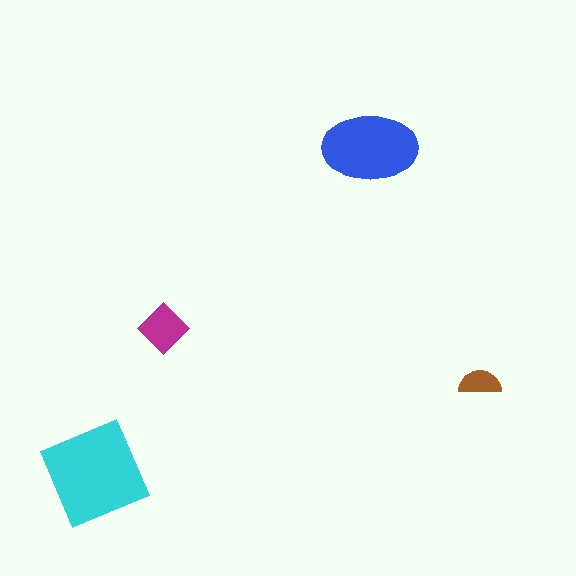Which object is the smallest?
The brown semicircle.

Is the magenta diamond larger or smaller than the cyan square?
Smaller.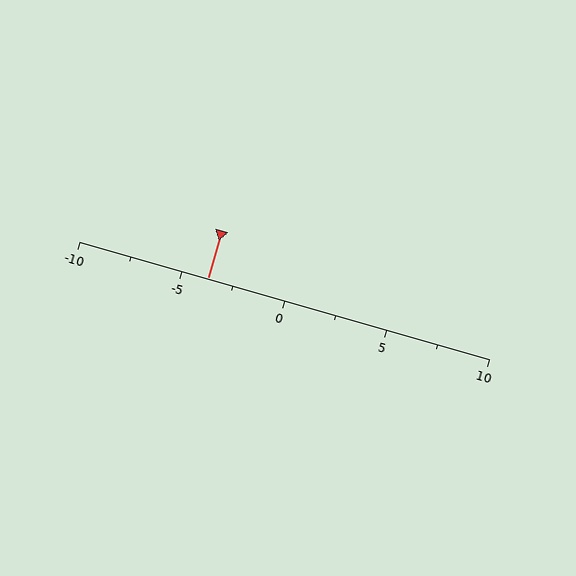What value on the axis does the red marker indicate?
The marker indicates approximately -3.8.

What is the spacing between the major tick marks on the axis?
The major ticks are spaced 5 apart.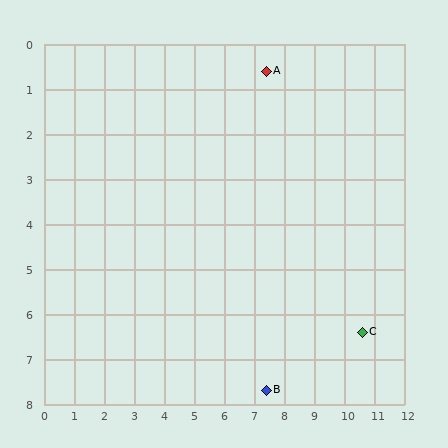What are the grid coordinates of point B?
Point B is at approximately (7.4, 7.7).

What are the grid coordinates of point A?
Point A is at approximately (7.4, 0.6).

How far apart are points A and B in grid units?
Points A and B are about 7.1 grid units apart.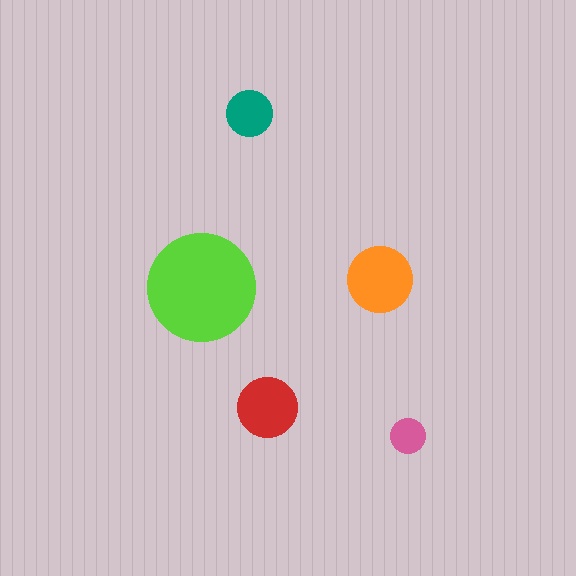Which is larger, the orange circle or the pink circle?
The orange one.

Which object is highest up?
The teal circle is topmost.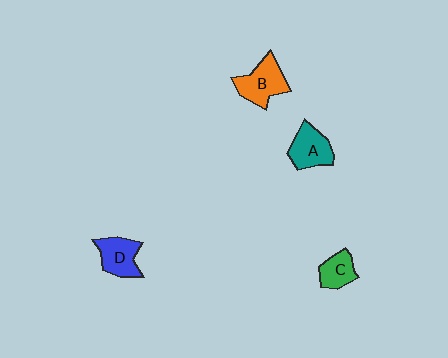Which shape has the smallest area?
Shape C (green).